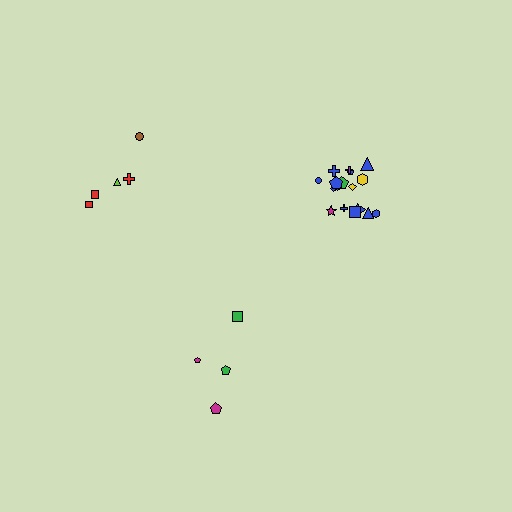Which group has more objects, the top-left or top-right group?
The top-right group.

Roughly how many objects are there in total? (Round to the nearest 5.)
Roughly 25 objects in total.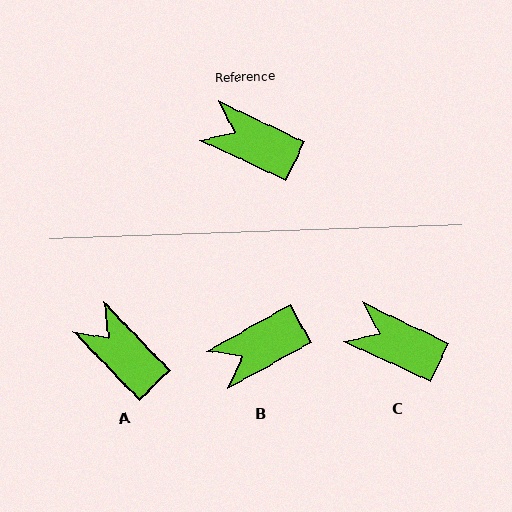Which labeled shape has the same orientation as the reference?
C.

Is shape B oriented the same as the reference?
No, it is off by about 54 degrees.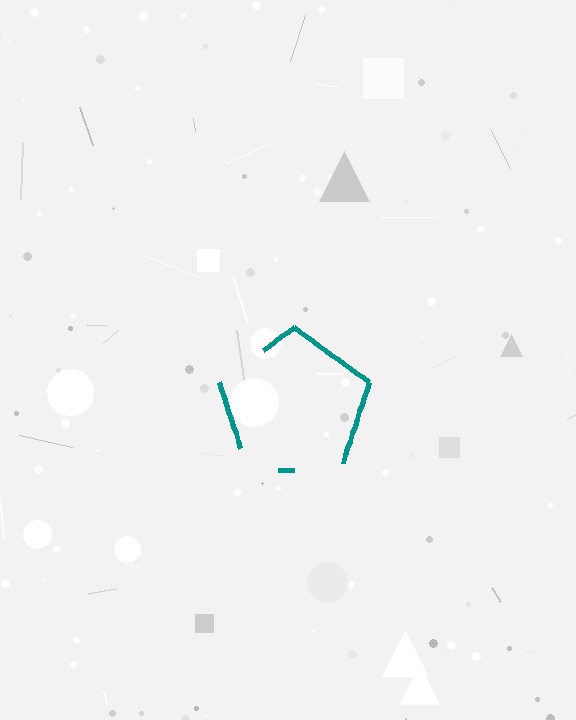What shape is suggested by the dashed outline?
The dashed outline suggests a pentagon.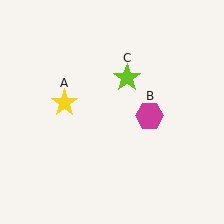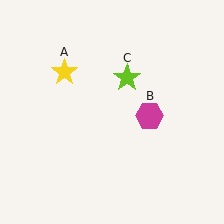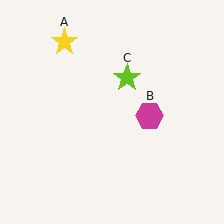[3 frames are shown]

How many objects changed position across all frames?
1 object changed position: yellow star (object A).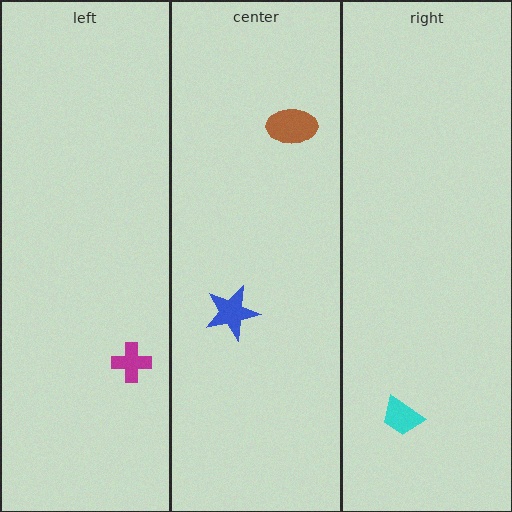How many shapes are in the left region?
1.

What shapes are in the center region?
The brown ellipse, the blue star.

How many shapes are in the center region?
2.